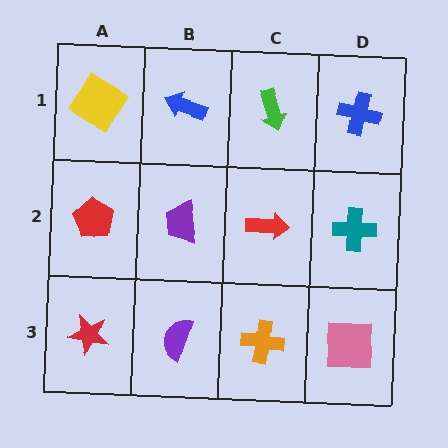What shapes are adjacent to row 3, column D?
A teal cross (row 2, column D), an orange cross (row 3, column C).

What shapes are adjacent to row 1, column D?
A teal cross (row 2, column D), a green arrow (row 1, column C).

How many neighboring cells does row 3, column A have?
2.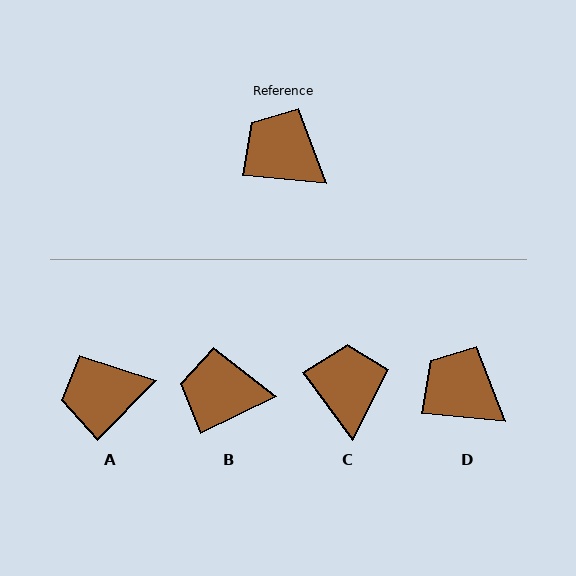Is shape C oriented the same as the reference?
No, it is off by about 48 degrees.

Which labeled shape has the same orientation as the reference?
D.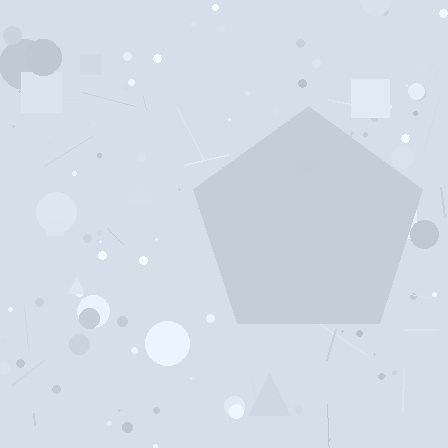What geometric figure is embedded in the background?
A pentagon is embedded in the background.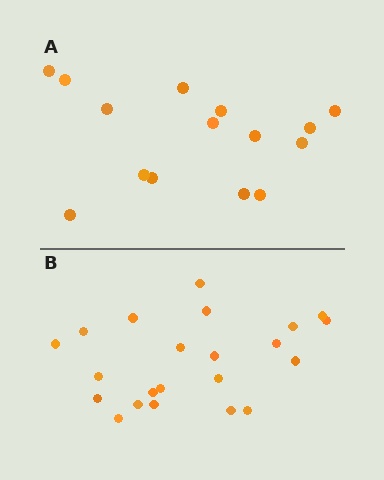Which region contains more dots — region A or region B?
Region B (the bottom region) has more dots.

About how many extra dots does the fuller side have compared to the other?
Region B has roughly 8 or so more dots than region A.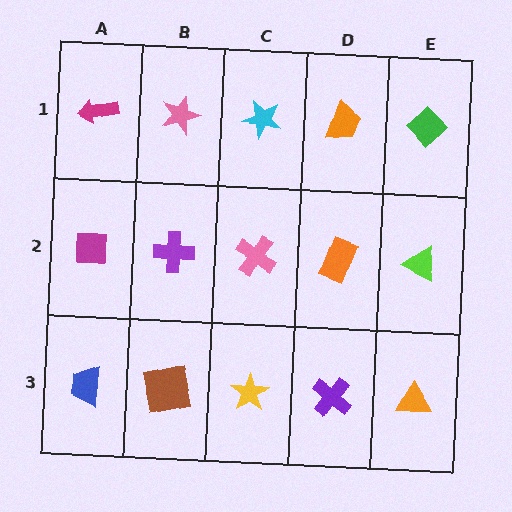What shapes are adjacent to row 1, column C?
A pink cross (row 2, column C), a pink star (row 1, column B), an orange trapezoid (row 1, column D).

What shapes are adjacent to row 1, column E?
A lime triangle (row 2, column E), an orange trapezoid (row 1, column D).